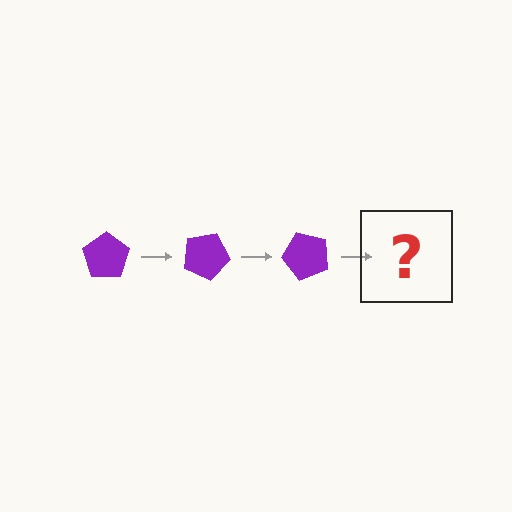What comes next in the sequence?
The next element should be a purple pentagon rotated 75 degrees.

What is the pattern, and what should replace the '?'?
The pattern is that the pentagon rotates 25 degrees each step. The '?' should be a purple pentagon rotated 75 degrees.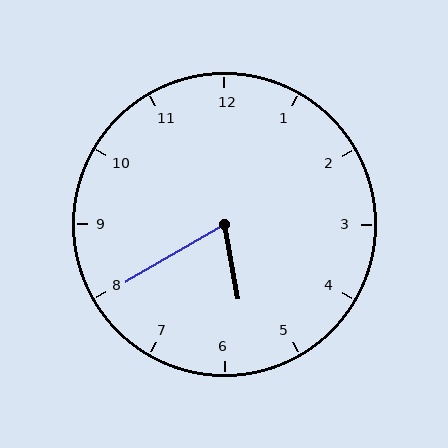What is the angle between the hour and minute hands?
Approximately 70 degrees.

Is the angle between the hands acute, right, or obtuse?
It is acute.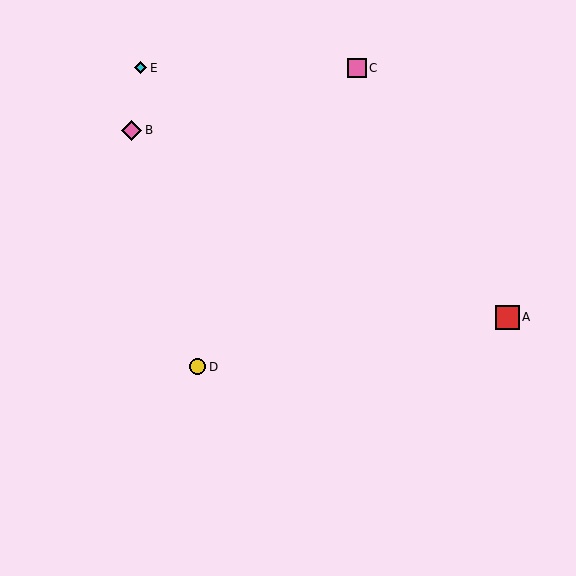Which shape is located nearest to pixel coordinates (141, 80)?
The cyan diamond (labeled E) at (141, 68) is nearest to that location.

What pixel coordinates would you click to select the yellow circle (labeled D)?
Click at (198, 367) to select the yellow circle D.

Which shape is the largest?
The red square (labeled A) is the largest.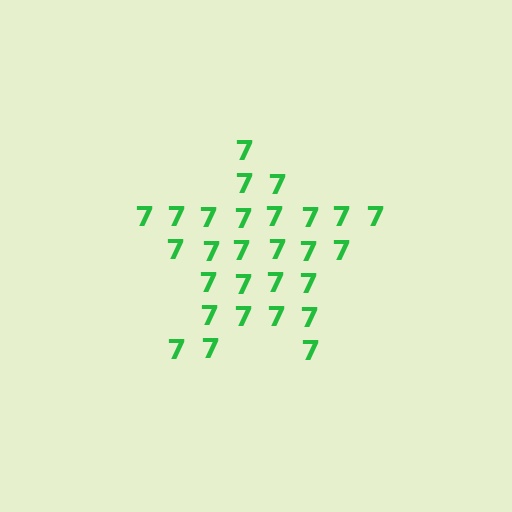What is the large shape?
The large shape is a star.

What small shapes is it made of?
It is made of small digit 7's.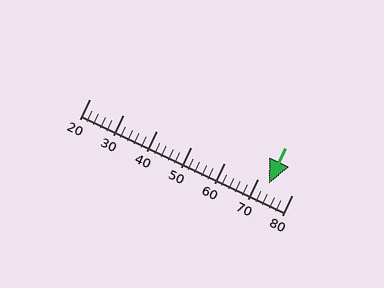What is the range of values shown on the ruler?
The ruler shows values from 20 to 80.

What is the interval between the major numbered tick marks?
The major tick marks are spaced 10 units apart.